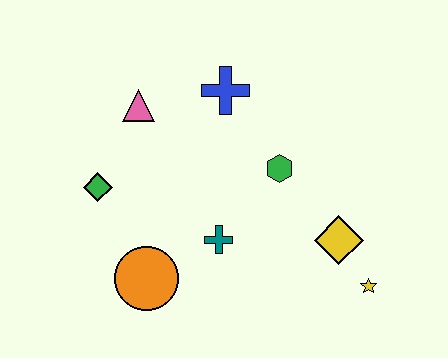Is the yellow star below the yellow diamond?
Yes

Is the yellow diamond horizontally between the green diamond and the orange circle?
No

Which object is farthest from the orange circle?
The yellow star is farthest from the orange circle.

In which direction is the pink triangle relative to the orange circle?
The pink triangle is above the orange circle.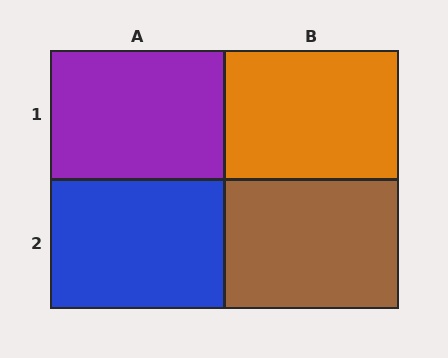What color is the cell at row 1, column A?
Purple.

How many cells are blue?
1 cell is blue.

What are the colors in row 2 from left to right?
Blue, brown.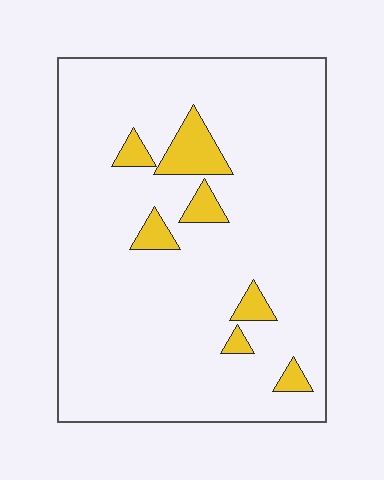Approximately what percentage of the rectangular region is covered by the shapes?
Approximately 10%.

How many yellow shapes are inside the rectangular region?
7.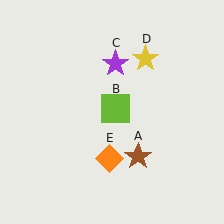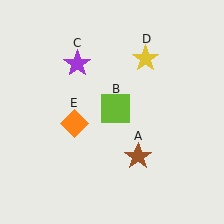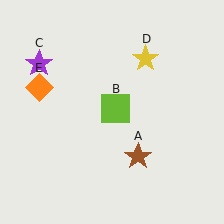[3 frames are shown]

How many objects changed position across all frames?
2 objects changed position: purple star (object C), orange diamond (object E).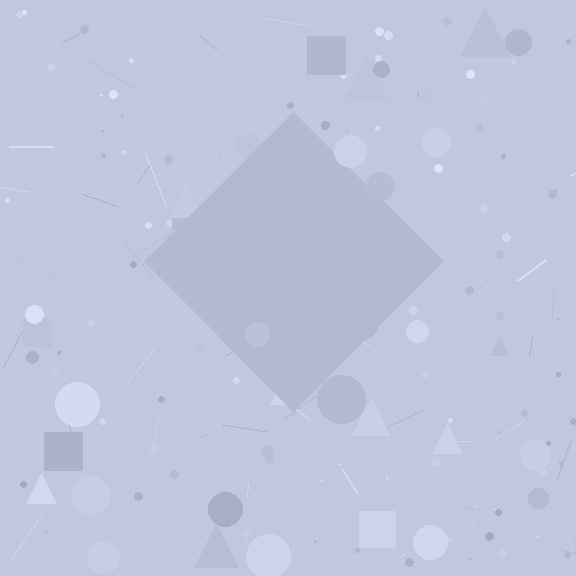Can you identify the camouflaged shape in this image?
The camouflaged shape is a diamond.